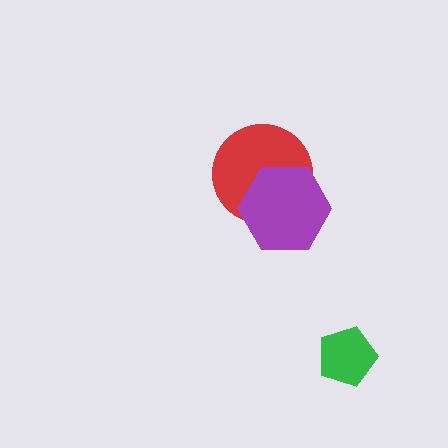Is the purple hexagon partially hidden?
No, no other shape covers it.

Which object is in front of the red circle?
The purple hexagon is in front of the red circle.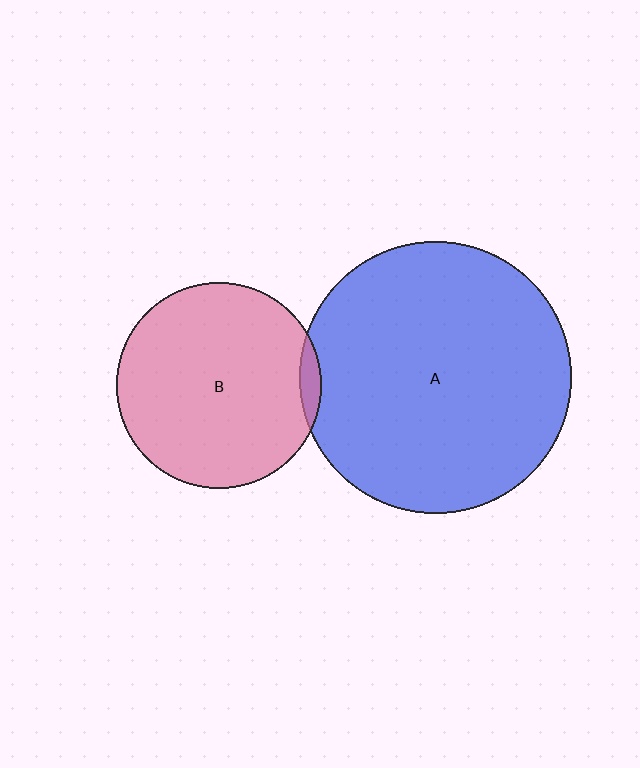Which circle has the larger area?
Circle A (blue).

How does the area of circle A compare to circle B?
Approximately 1.7 times.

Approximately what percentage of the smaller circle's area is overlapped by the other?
Approximately 5%.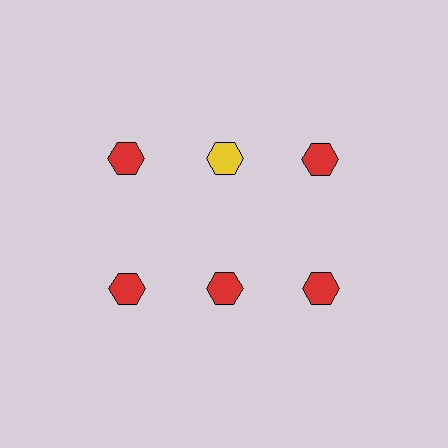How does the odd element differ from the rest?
It has a different color: yellow instead of red.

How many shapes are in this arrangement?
There are 6 shapes arranged in a grid pattern.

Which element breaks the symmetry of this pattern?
The yellow hexagon in the top row, second from left column breaks the symmetry. All other shapes are red hexagons.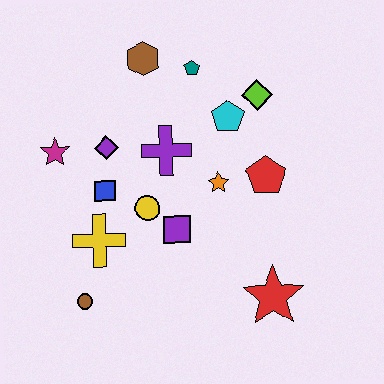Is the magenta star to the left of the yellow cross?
Yes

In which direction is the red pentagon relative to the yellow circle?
The red pentagon is to the right of the yellow circle.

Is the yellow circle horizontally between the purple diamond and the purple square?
Yes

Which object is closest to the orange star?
The red pentagon is closest to the orange star.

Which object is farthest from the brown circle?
The lime diamond is farthest from the brown circle.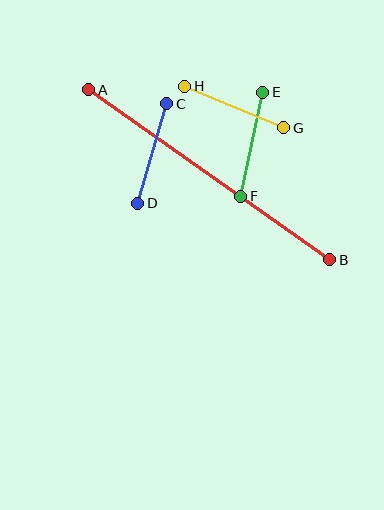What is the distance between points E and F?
The distance is approximately 106 pixels.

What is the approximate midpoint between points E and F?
The midpoint is at approximately (252, 144) pixels.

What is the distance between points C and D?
The distance is approximately 104 pixels.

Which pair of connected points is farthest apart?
Points A and B are farthest apart.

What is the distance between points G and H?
The distance is approximately 107 pixels.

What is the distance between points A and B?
The distance is approximately 295 pixels.